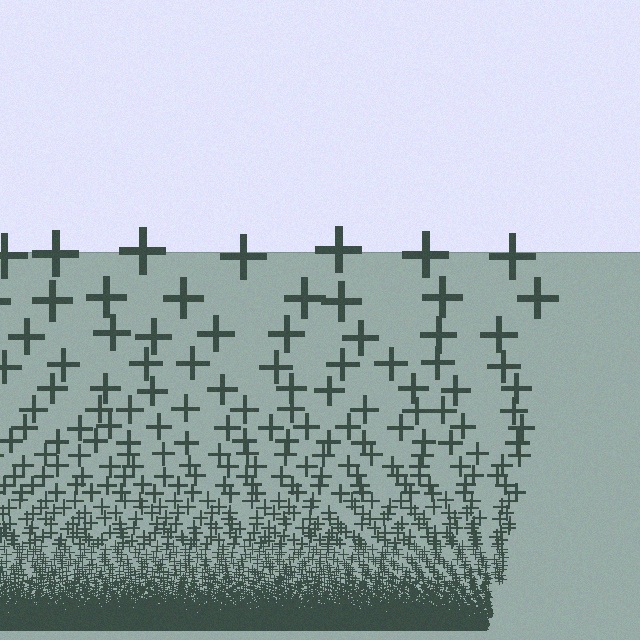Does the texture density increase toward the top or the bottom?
Density increases toward the bottom.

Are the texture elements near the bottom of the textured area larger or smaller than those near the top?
Smaller. The gradient is inverted — elements near the bottom are smaller and denser.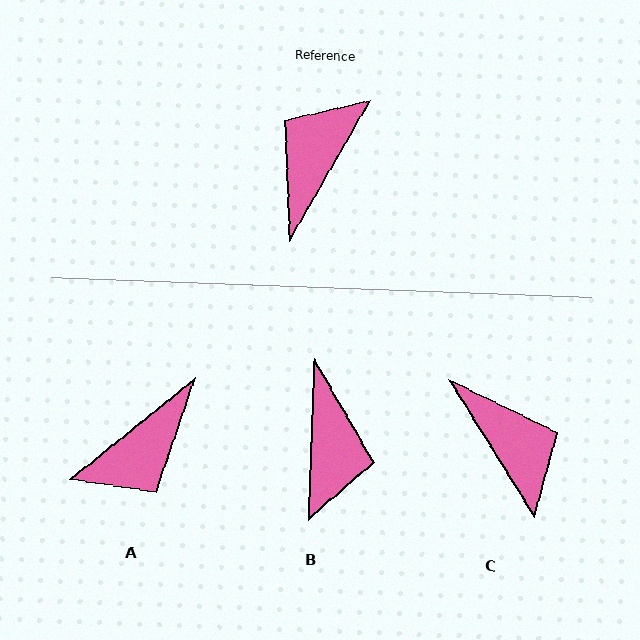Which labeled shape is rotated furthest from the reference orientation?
A, about 159 degrees away.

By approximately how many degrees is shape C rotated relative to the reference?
Approximately 118 degrees clockwise.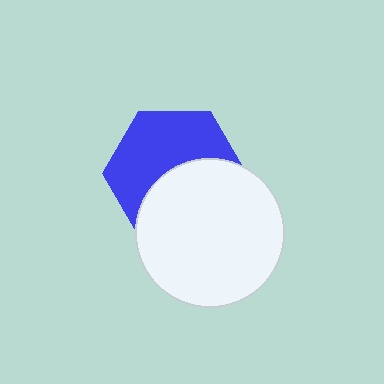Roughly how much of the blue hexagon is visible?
About half of it is visible (roughly 54%).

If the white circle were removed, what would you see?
You would see the complete blue hexagon.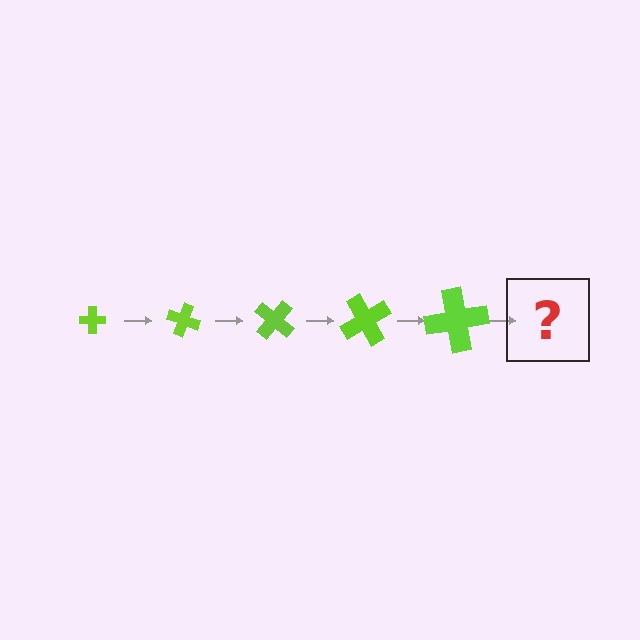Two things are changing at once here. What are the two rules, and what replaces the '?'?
The two rules are that the cross grows larger each step and it rotates 20 degrees each step. The '?' should be a cross, larger than the previous one and rotated 100 degrees from the start.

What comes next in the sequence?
The next element should be a cross, larger than the previous one and rotated 100 degrees from the start.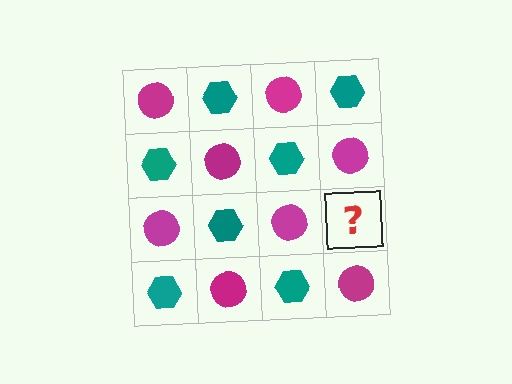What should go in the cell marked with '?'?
The missing cell should contain a teal hexagon.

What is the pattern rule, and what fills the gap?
The rule is that it alternates magenta circle and teal hexagon in a checkerboard pattern. The gap should be filled with a teal hexagon.